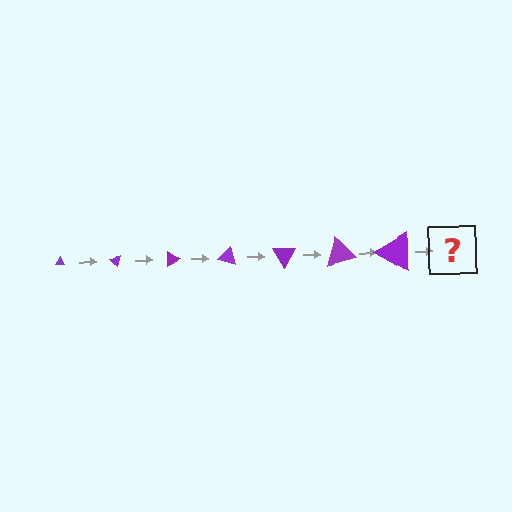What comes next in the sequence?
The next element should be a triangle, larger than the previous one and rotated 315 degrees from the start.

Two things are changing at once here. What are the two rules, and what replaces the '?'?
The two rules are that the triangle grows larger each step and it rotates 45 degrees each step. The '?' should be a triangle, larger than the previous one and rotated 315 degrees from the start.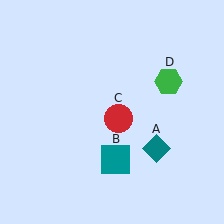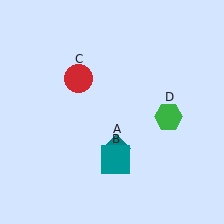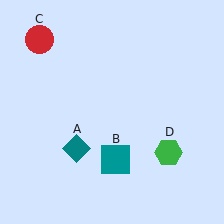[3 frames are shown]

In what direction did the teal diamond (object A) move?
The teal diamond (object A) moved left.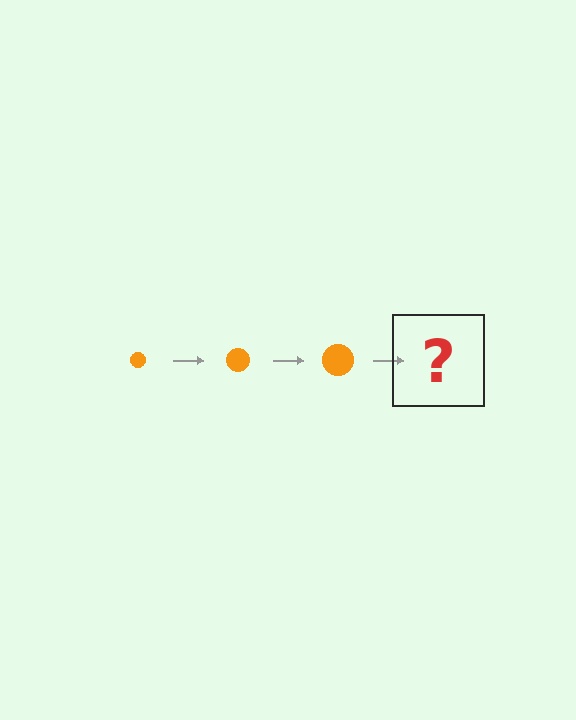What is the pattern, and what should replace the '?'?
The pattern is that the circle gets progressively larger each step. The '?' should be an orange circle, larger than the previous one.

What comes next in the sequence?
The next element should be an orange circle, larger than the previous one.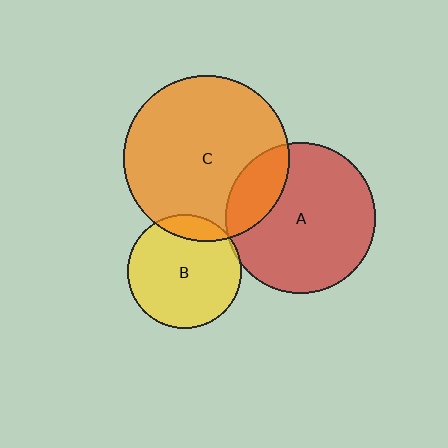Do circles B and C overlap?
Yes.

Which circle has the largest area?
Circle C (orange).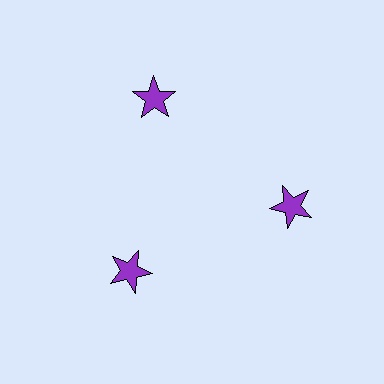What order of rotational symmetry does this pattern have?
This pattern has 3-fold rotational symmetry.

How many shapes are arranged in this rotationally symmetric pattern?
There are 3 shapes, arranged in 3 groups of 1.